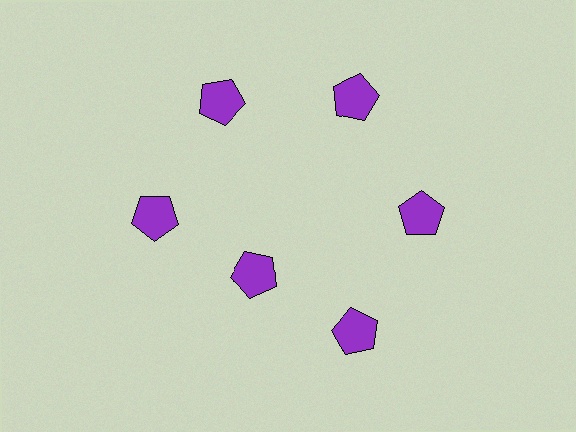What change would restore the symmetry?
The symmetry would be restored by moving it outward, back onto the ring so that all 6 pentagons sit at equal angles and equal distance from the center.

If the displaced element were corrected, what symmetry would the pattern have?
It would have 6-fold rotational symmetry — the pattern would map onto itself every 60 degrees.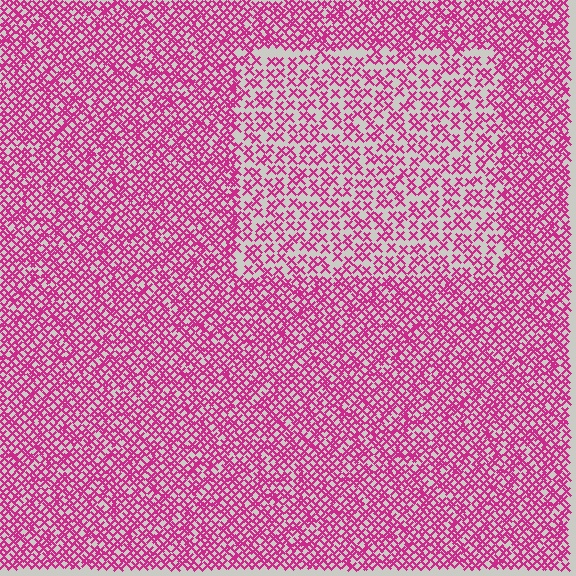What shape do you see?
I see a rectangle.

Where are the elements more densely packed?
The elements are more densely packed outside the rectangle boundary.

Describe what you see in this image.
The image contains small magenta elements arranged at two different densities. A rectangle-shaped region is visible where the elements are less densely packed than the surrounding area.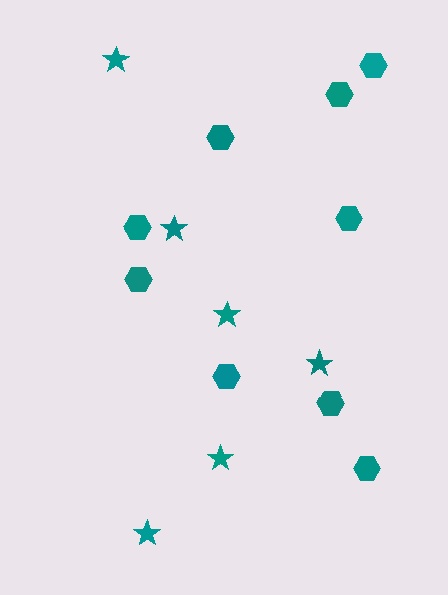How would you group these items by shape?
There are 2 groups: one group of hexagons (9) and one group of stars (6).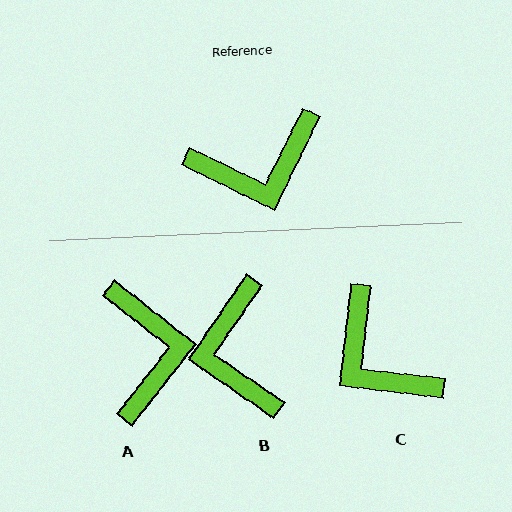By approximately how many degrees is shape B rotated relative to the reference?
Approximately 99 degrees clockwise.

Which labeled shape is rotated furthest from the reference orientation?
B, about 99 degrees away.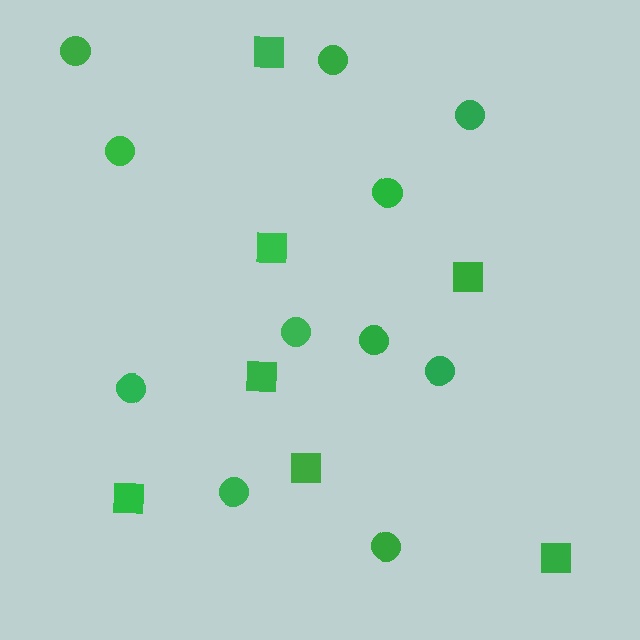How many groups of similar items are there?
There are 2 groups: one group of circles (11) and one group of squares (7).